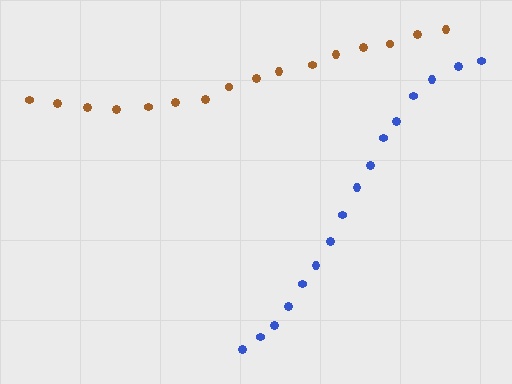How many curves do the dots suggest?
There are 2 distinct paths.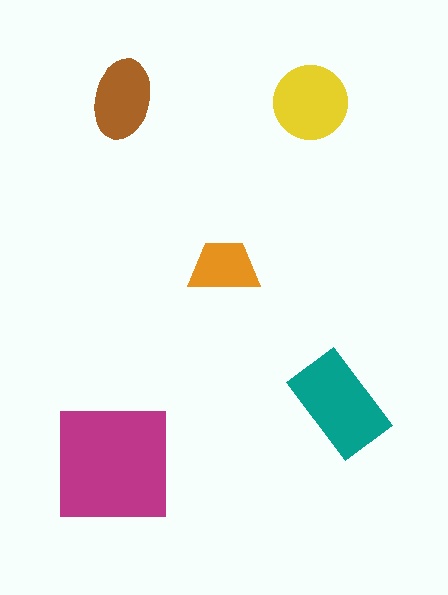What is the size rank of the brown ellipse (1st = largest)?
4th.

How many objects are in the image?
There are 5 objects in the image.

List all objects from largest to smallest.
The magenta square, the teal rectangle, the yellow circle, the brown ellipse, the orange trapezoid.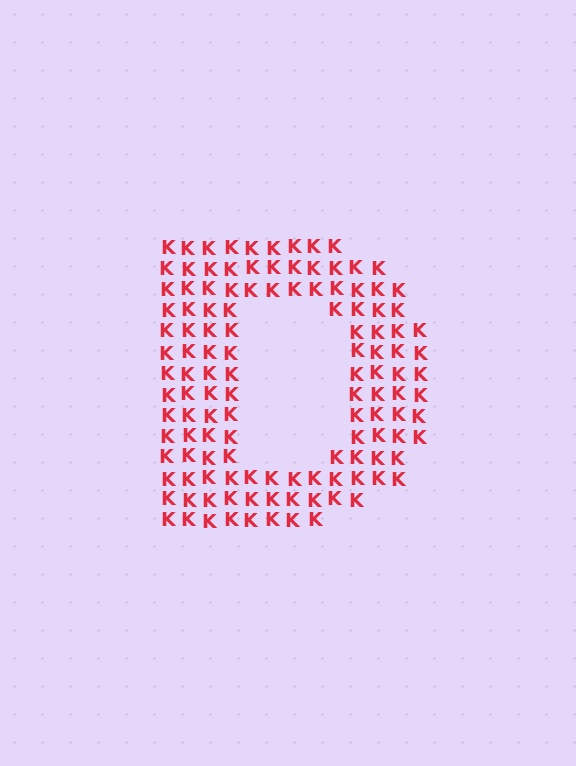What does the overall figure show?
The overall figure shows the letter D.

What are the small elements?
The small elements are letter K's.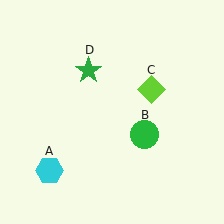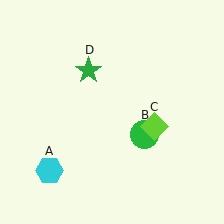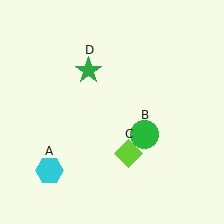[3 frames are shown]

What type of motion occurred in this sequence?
The lime diamond (object C) rotated clockwise around the center of the scene.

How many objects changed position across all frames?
1 object changed position: lime diamond (object C).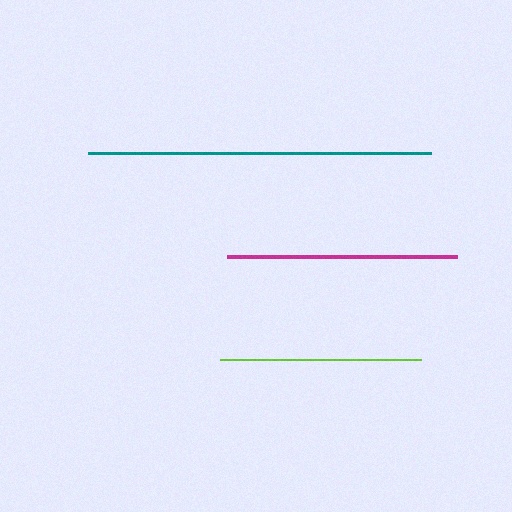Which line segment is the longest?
The teal line is the longest at approximately 343 pixels.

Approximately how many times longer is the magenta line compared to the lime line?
The magenta line is approximately 1.1 times the length of the lime line.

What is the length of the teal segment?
The teal segment is approximately 343 pixels long.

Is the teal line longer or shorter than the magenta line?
The teal line is longer than the magenta line.